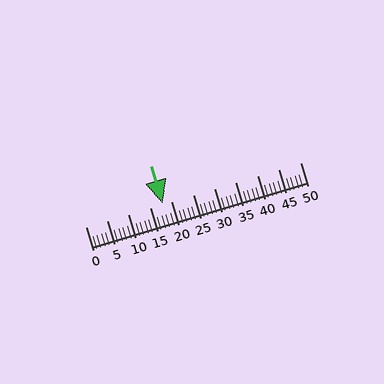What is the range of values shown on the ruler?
The ruler shows values from 0 to 50.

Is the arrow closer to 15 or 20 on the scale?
The arrow is closer to 20.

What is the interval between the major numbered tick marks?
The major tick marks are spaced 5 units apart.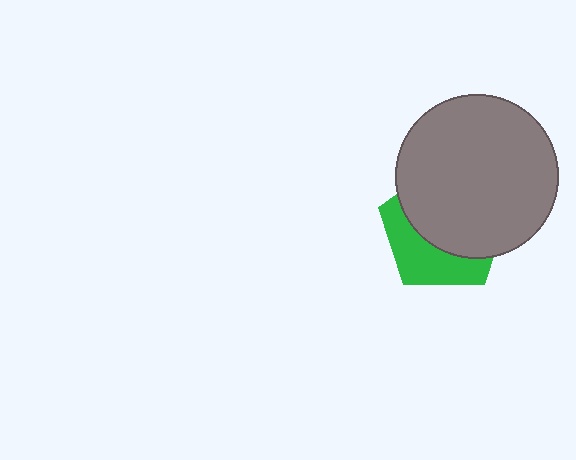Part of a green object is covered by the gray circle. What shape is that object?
It is a pentagon.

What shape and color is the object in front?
The object in front is a gray circle.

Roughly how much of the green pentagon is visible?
A small part of it is visible (roughly 38%).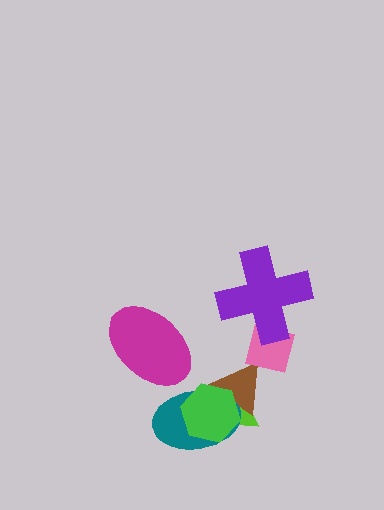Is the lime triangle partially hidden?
Yes, it is partially covered by another shape.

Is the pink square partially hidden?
Yes, it is partially covered by another shape.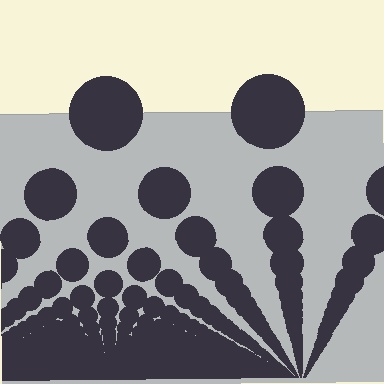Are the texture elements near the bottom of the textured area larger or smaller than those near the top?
Smaller. The gradient is inverted — elements near the bottom are smaller and denser.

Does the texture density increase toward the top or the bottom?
Density increases toward the bottom.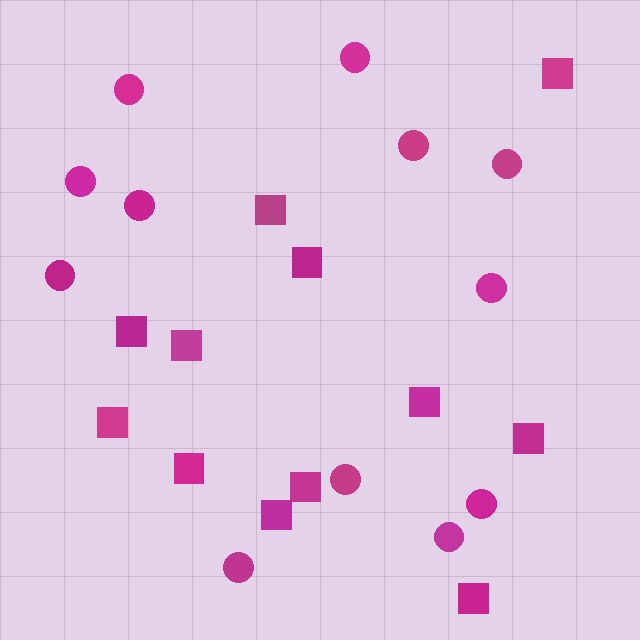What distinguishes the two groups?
There are 2 groups: one group of circles (12) and one group of squares (12).